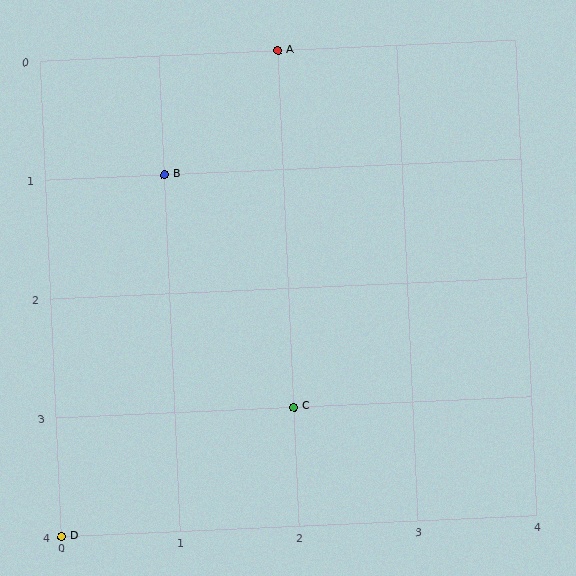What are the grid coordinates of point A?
Point A is at grid coordinates (2, 0).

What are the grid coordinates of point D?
Point D is at grid coordinates (0, 4).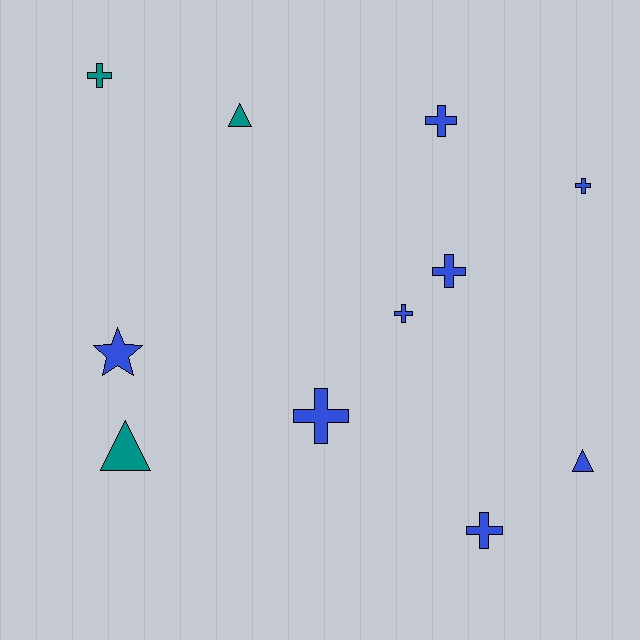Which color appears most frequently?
Blue, with 8 objects.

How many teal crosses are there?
There is 1 teal cross.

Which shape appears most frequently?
Cross, with 7 objects.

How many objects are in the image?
There are 11 objects.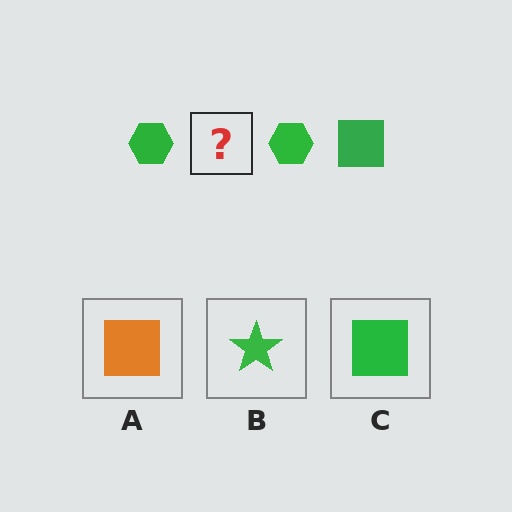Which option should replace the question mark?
Option C.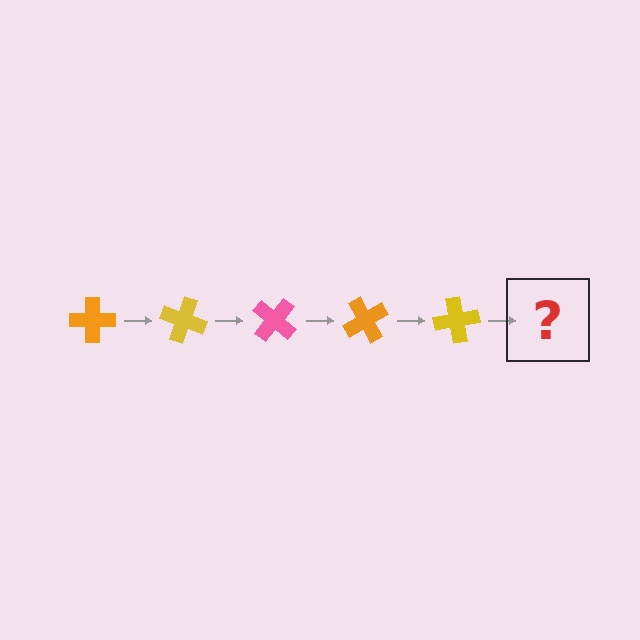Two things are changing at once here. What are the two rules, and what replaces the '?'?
The two rules are that it rotates 20 degrees each step and the color cycles through orange, yellow, and pink. The '?' should be a pink cross, rotated 100 degrees from the start.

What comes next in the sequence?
The next element should be a pink cross, rotated 100 degrees from the start.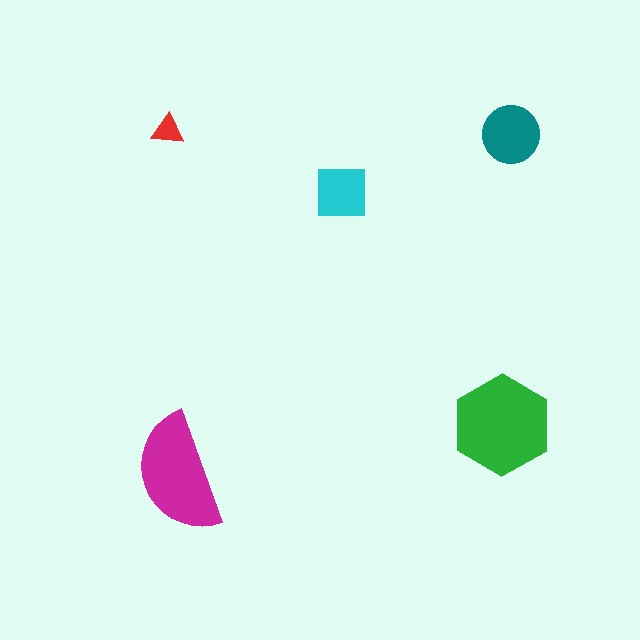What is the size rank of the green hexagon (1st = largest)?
1st.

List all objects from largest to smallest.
The green hexagon, the magenta semicircle, the teal circle, the cyan square, the red triangle.